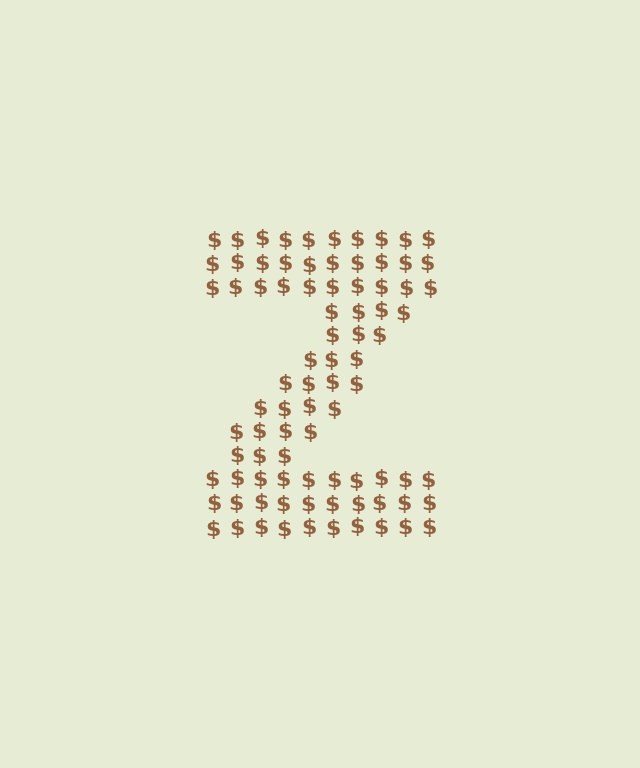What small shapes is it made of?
It is made of small dollar signs.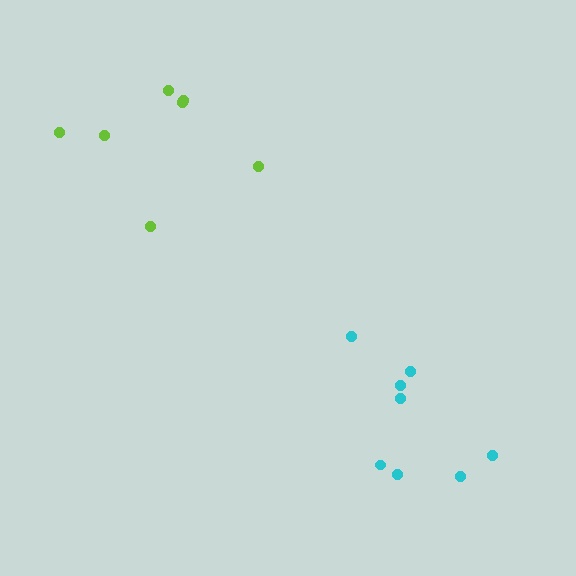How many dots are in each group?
Group 1: 8 dots, Group 2: 7 dots (15 total).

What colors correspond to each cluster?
The clusters are colored: cyan, lime.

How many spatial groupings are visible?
There are 2 spatial groupings.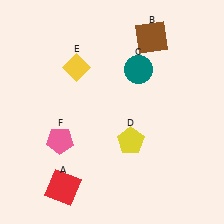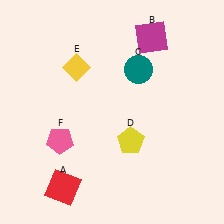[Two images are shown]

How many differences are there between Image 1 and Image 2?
There is 1 difference between the two images.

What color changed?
The square (B) changed from brown in Image 1 to magenta in Image 2.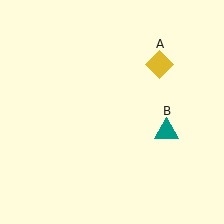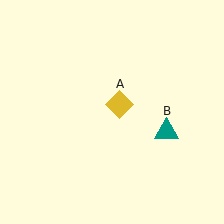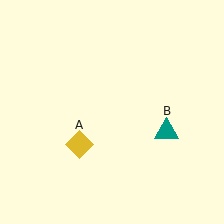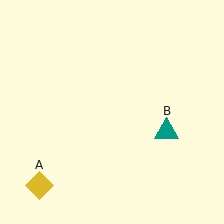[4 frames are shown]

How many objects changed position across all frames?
1 object changed position: yellow diamond (object A).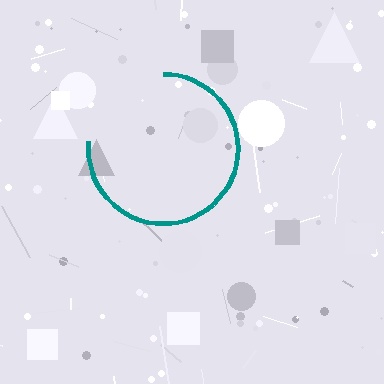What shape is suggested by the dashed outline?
The dashed outline suggests a circle.